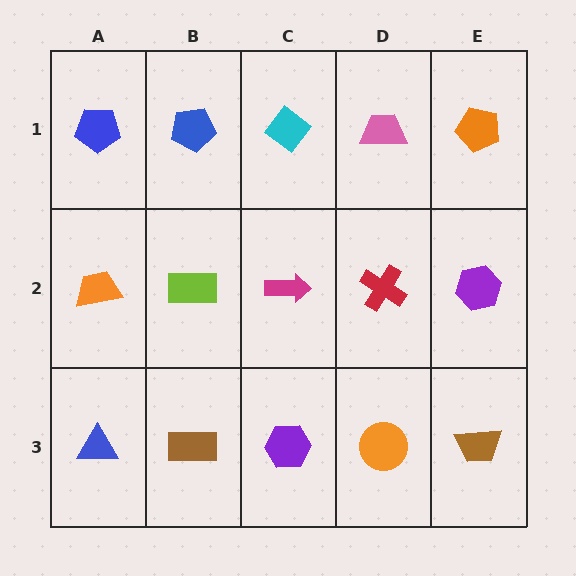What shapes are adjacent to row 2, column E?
An orange pentagon (row 1, column E), a brown trapezoid (row 3, column E), a red cross (row 2, column D).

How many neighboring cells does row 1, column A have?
2.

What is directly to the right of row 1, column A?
A blue pentagon.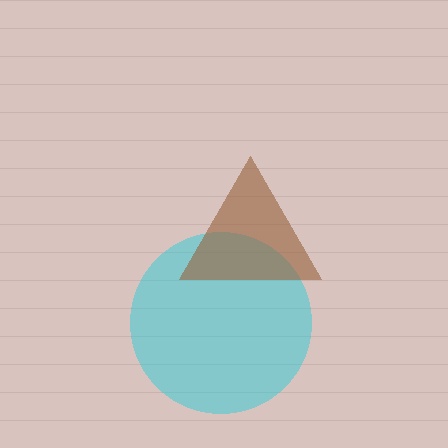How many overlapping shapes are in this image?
There are 2 overlapping shapes in the image.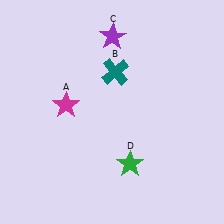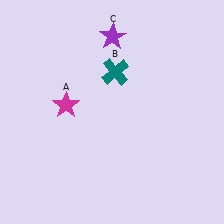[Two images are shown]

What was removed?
The green star (D) was removed in Image 2.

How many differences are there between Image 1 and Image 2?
There is 1 difference between the two images.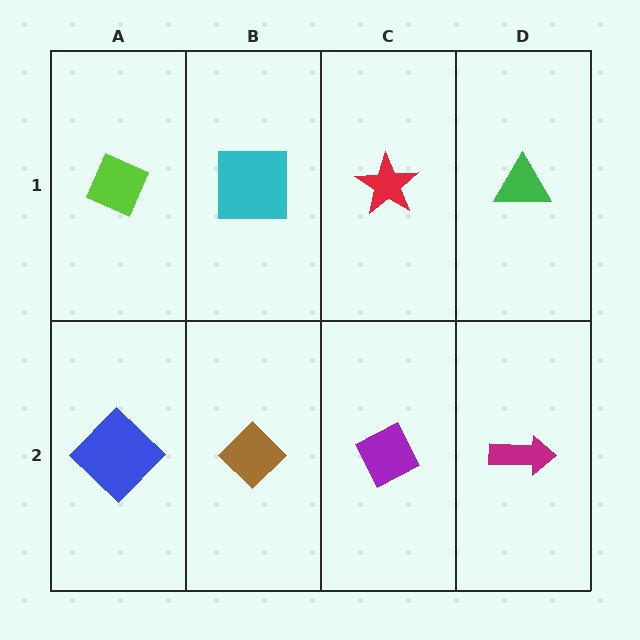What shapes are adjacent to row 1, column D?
A magenta arrow (row 2, column D), a red star (row 1, column C).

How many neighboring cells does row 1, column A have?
2.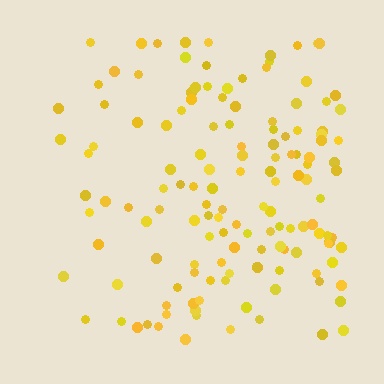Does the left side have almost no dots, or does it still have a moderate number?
Still a moderate number, just noticeably fewer than the right.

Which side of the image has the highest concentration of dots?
The right.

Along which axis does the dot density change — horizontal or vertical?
Horizontal.